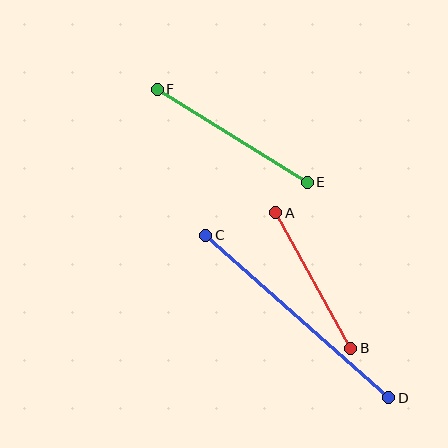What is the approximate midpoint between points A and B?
The midpoint is at approximately (313, 281) pixels.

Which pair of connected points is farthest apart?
Points C and D are farthest apart.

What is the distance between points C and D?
The distance is approximately 244 pixels.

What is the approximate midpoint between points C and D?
The midpoint is at approximately (297, 316) pixels.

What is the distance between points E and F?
The distance is approximately 177 pixels.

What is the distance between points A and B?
The distance is approximately 155 pixels.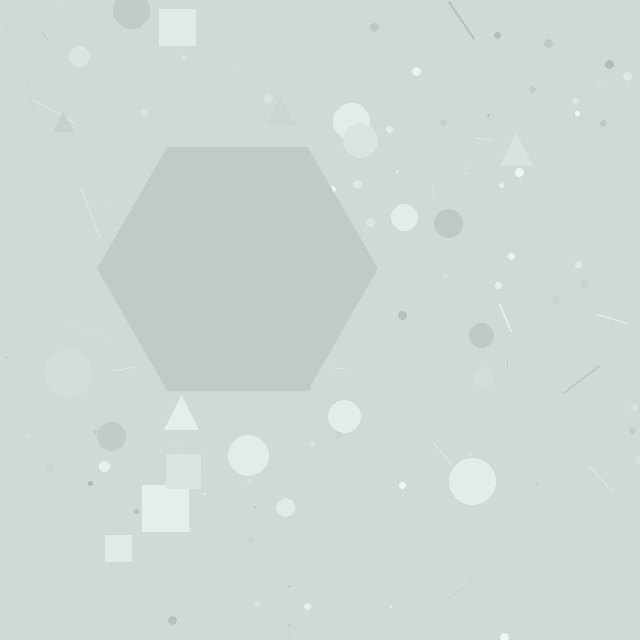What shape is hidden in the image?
A hexagon is hidden in the image.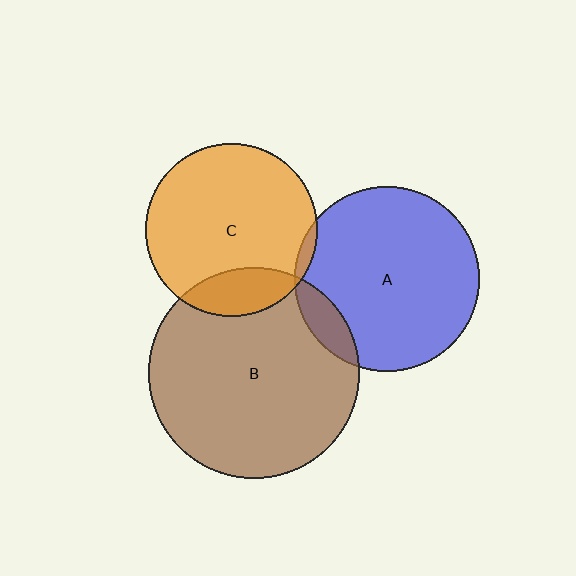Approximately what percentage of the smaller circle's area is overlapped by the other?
Approximately 10%.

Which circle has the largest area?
Circle B (brown).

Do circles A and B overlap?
Yes.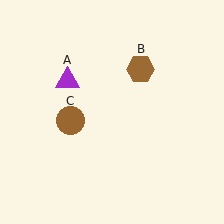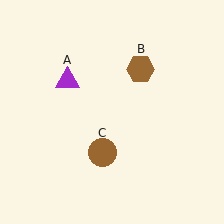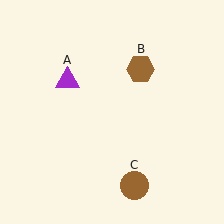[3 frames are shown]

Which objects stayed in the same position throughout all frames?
Purple triangle (object A) and brown hexagon (object B) remained stationary.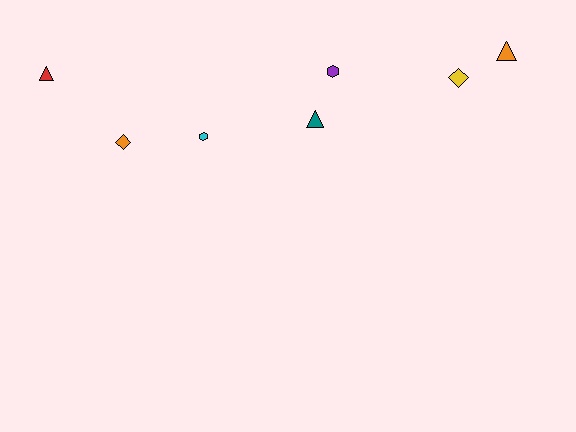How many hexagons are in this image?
There are 2 hexagons.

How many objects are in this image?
There are 7 objects.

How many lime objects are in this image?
There are no lime objects.